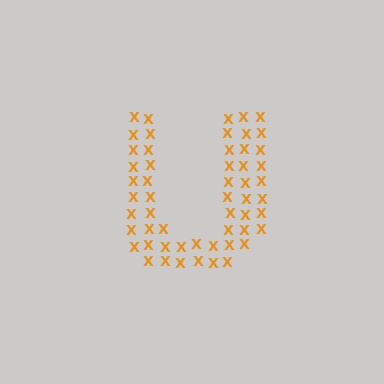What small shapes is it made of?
It is made of small letter X's.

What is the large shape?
The large shape is the letter U.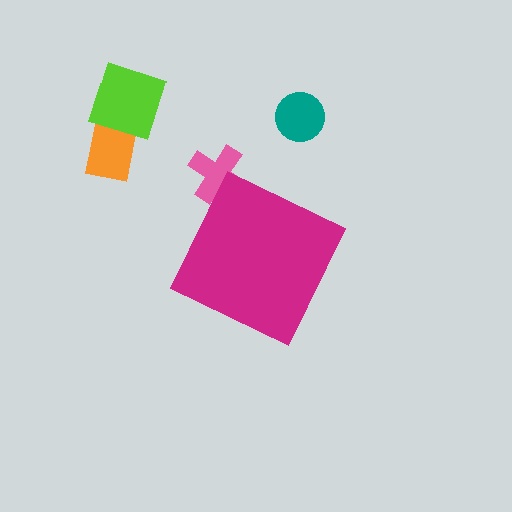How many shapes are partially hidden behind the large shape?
1 shape is partially hidden.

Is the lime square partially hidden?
No, the lime square is fully visible.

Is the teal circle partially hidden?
No, the teal circle is fully visible.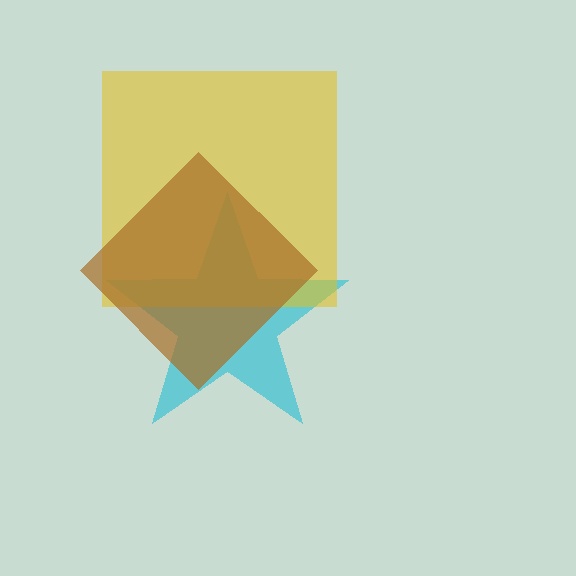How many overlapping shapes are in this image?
There are 3 overlapping shapes in the image.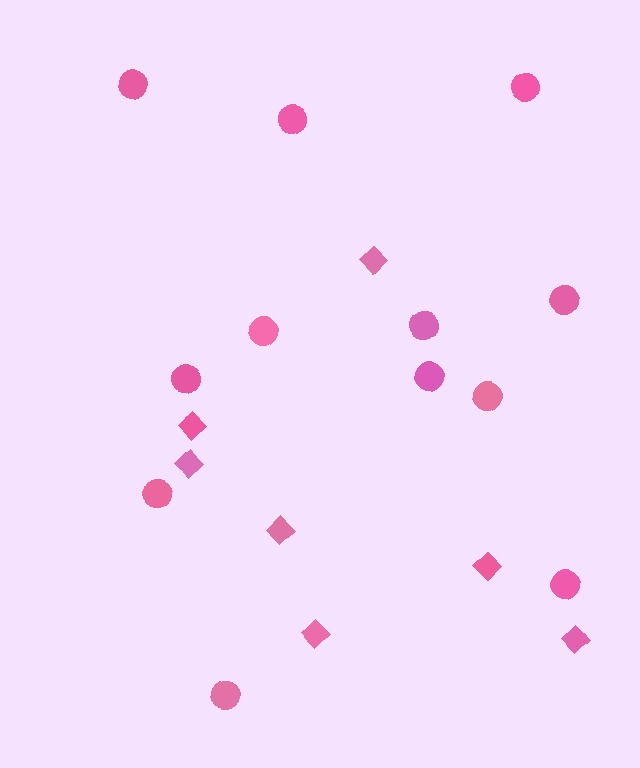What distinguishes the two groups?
There are 2 groups: one group of diamonds (7) and one group of circles (12).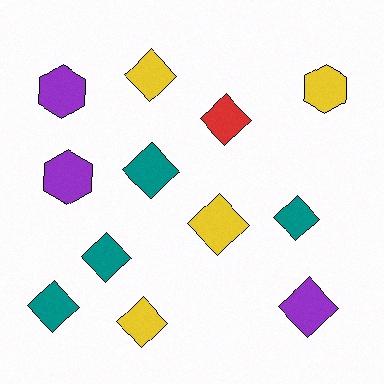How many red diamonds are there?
There is 1 red diamond.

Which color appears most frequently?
Teal, with 4 objects.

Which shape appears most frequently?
Diamond, with 9 objects.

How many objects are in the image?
There are 12 objects.